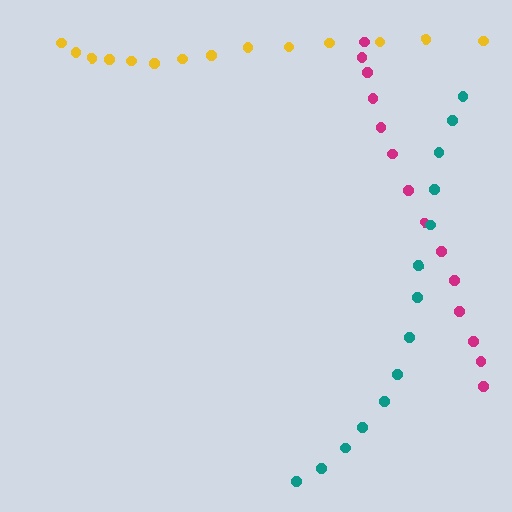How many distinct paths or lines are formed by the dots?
There are 3 distinct paths.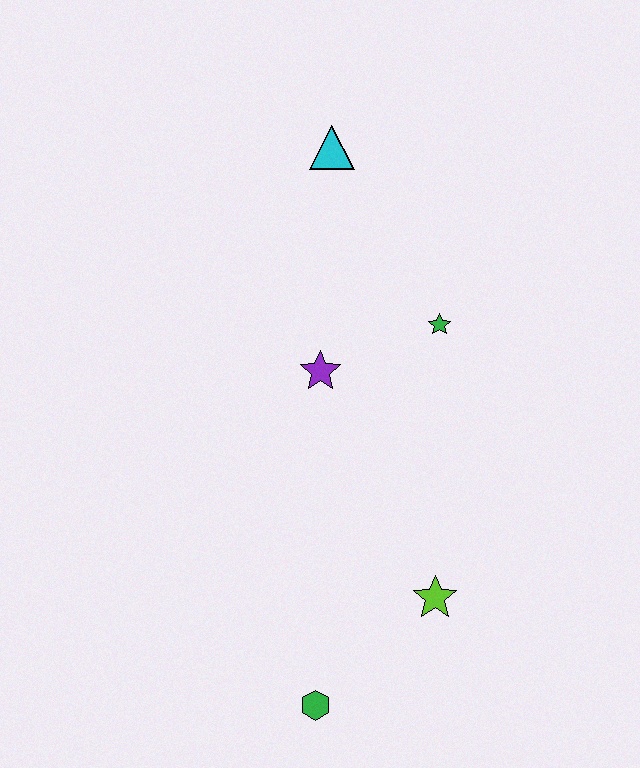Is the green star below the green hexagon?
No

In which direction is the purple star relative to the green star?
The purple star is to the left of the green star.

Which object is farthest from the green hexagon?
The cyan triangle is farthest from the green hexagon.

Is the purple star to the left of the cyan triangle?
Yes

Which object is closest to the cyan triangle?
The green star is closest to the cyan triangle.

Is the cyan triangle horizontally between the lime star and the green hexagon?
Yes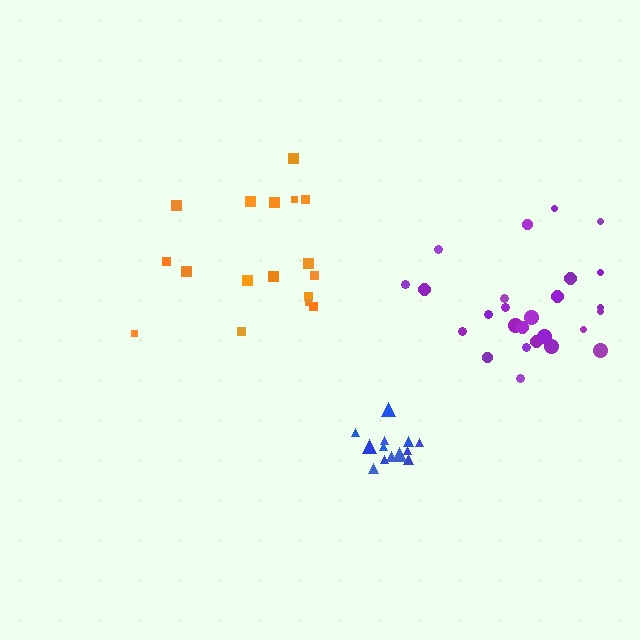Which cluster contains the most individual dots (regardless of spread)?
Purple (27).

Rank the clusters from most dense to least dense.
blue, purple, orange.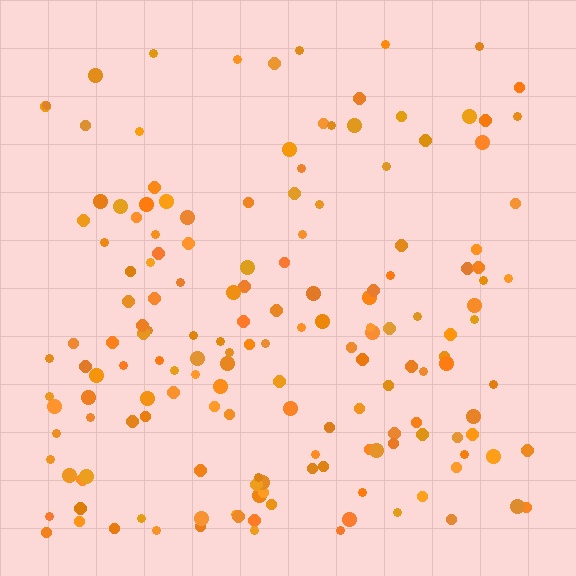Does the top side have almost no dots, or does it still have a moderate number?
Still a moderate number, just noticeably fewer than the bottom.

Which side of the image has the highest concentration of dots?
The bottom.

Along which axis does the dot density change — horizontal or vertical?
Vertical.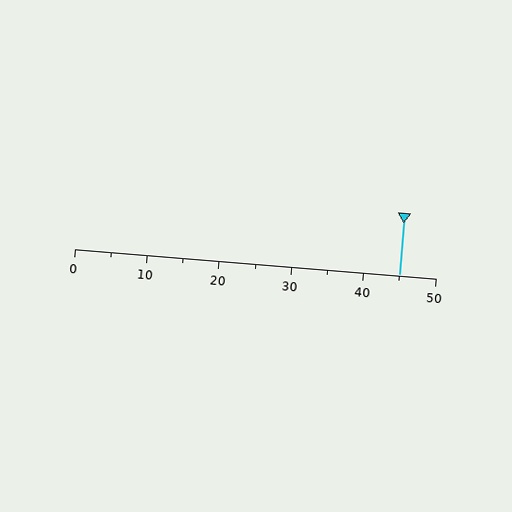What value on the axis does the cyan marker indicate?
The marker indicates approximately 45.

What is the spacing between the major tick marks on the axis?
The major ticks are spaced 10 apart.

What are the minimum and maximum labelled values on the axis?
The axis runs from 0 to 50.